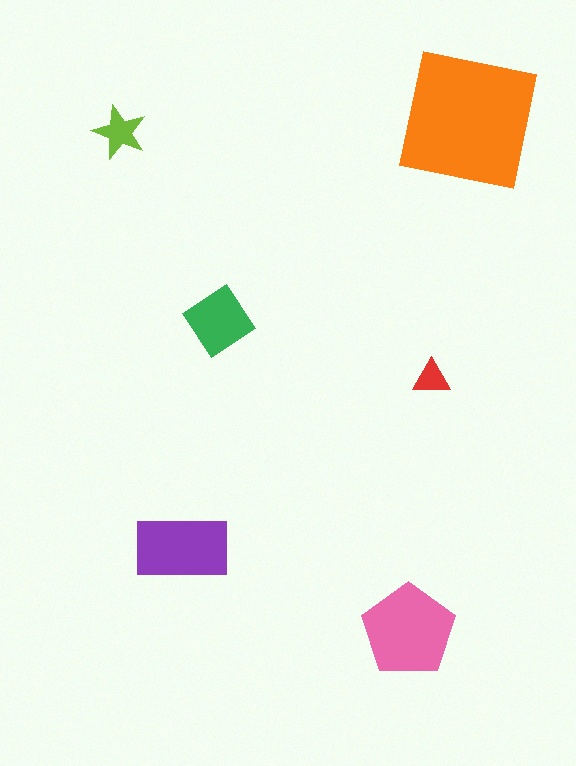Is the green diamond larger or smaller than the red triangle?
Larger.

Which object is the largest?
The orange square.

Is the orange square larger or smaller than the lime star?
Larger.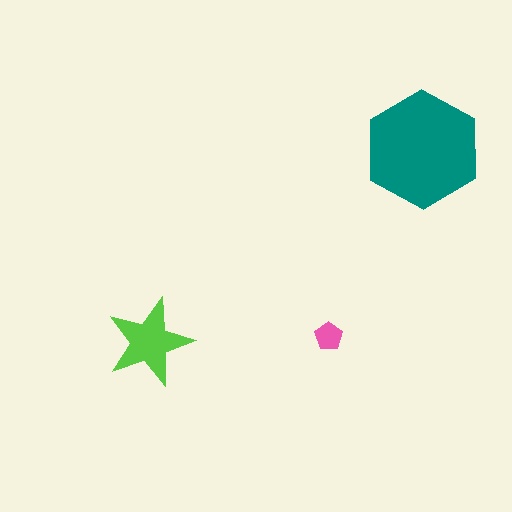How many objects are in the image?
There are 3 objects in the image.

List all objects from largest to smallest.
The teal hexagon, the lime star, the pink pentagon.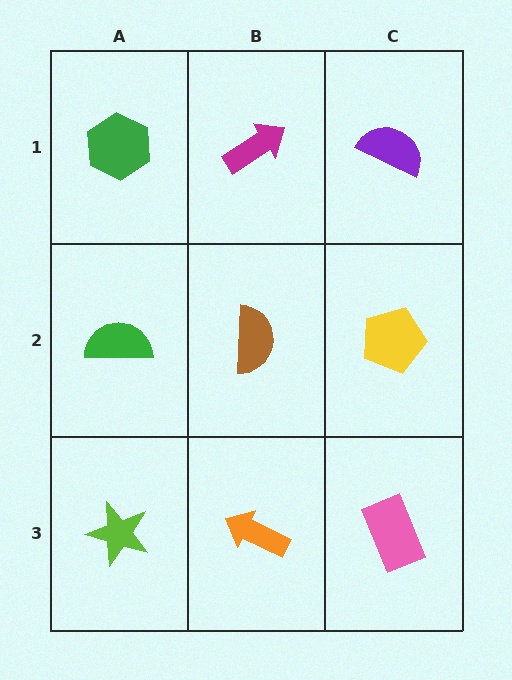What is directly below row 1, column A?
A green semicircle.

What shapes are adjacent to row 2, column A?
A green hexagon (row 1, column A), a lime star (row 3, column A), a brown semicircle (row 2, column B).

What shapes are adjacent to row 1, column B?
A brown semicircle (row 2, column B), a green hexagon (row 1, column A), a purple semicircle (row 1, column C).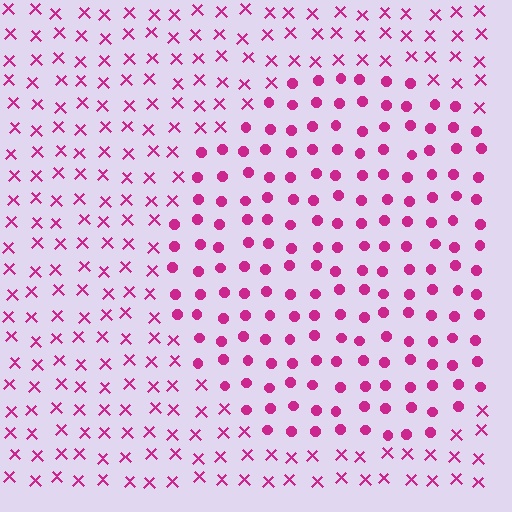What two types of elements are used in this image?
The image uses circles inside the circle region and X marks outside it.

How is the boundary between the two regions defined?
The boundary is defined by a change in element shape: circles inside vs. X marks outside. All elements share the same color and spacing.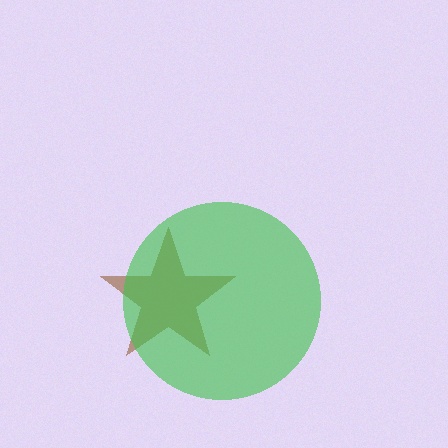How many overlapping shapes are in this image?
There are 2 overlapping shapes in the image.